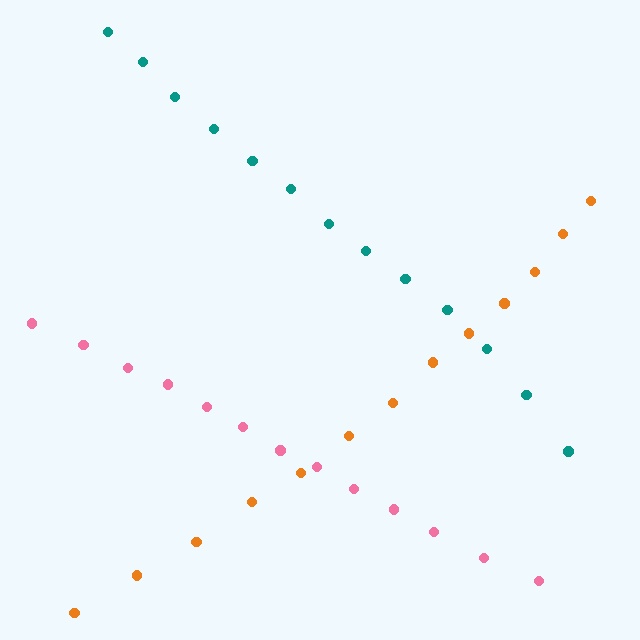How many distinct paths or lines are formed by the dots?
There are 3 distinct paths.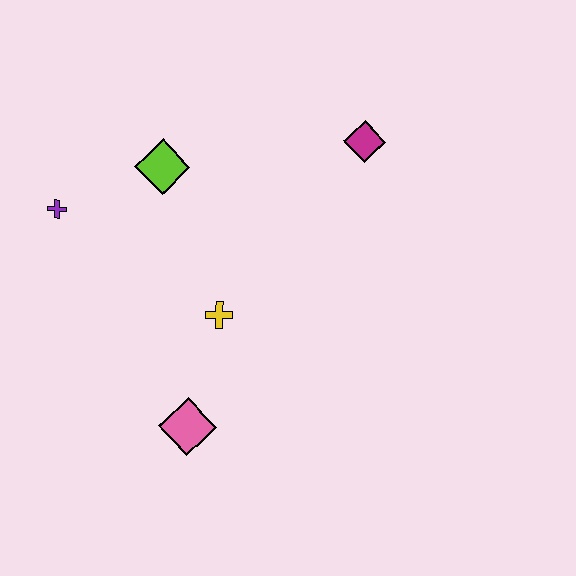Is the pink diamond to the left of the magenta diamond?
Yes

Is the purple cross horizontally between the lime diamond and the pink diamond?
No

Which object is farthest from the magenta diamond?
The pink diamond is farthest from the magenta diamond.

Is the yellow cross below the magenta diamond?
Yes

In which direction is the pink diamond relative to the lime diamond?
The pink diamond is below the lime diamond.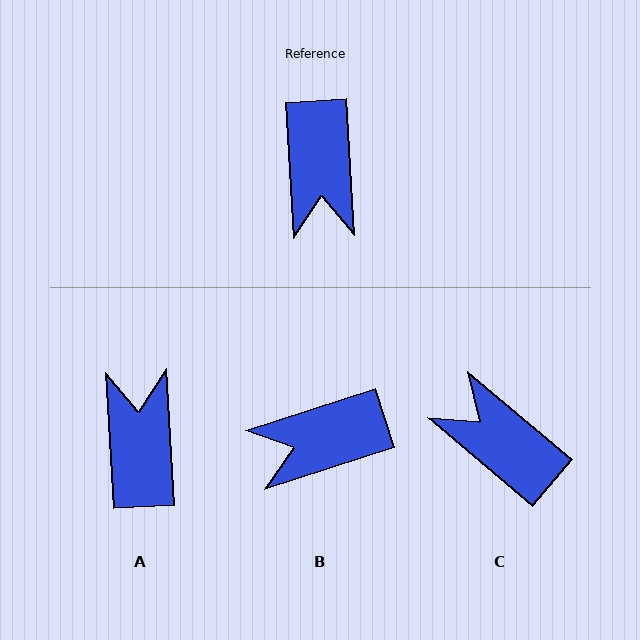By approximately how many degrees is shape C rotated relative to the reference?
Approximately 133 degrees clockwise.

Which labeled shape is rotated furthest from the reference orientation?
A, about 180 degrees away.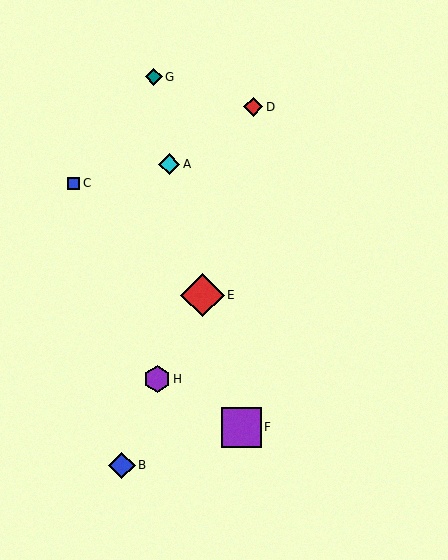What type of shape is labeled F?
Shape F is a purple square.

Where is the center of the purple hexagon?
The center of the purple hexagon is at (157, 379).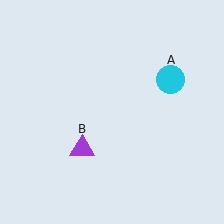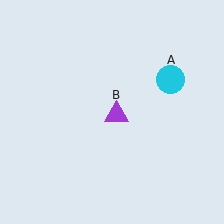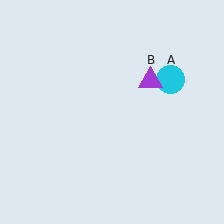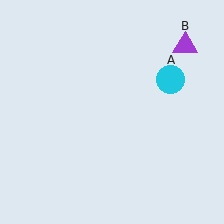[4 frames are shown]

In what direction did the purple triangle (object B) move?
The purple triangle (object B) moved up and to the right.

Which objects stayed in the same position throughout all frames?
Cyan circle (object A) remained stationary.